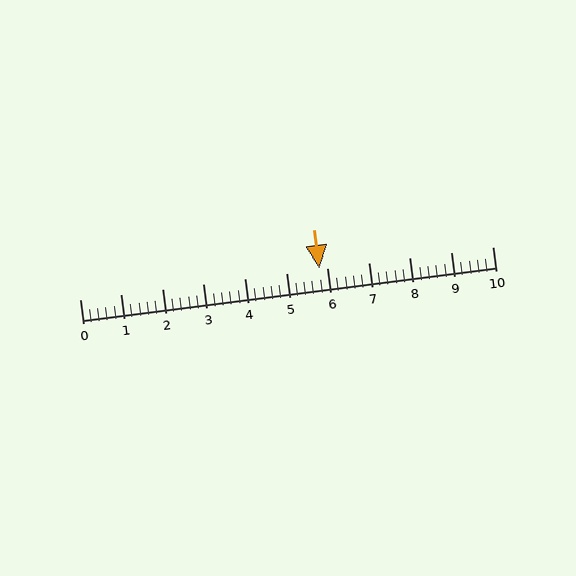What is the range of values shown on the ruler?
The ruler shows values from 0 to 10.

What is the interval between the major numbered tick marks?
The major tick marks are spaced 1 units apart.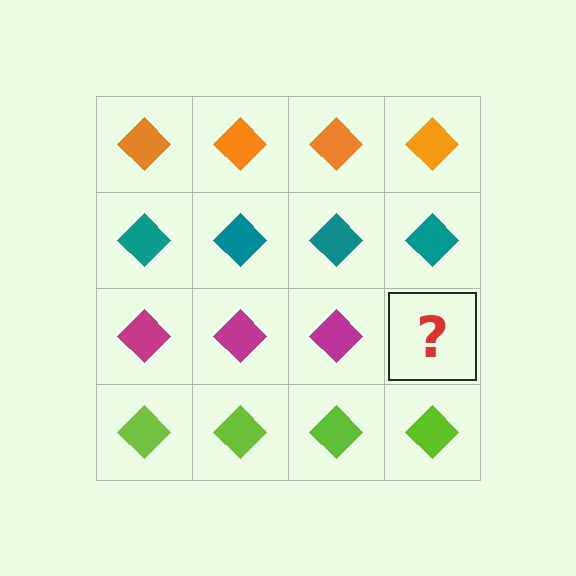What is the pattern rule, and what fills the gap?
The rule is that each row has a consistent color. The gap should be filled with a magenta diamond.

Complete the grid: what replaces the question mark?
The question mark should be replaced with a magenta diamond.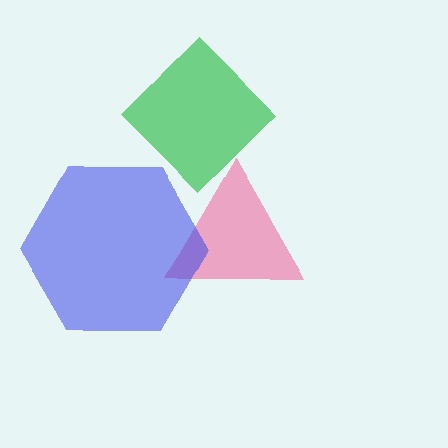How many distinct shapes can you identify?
There are 3 distinct shapes: a pink triangle, a blue hexagon, a green diamond.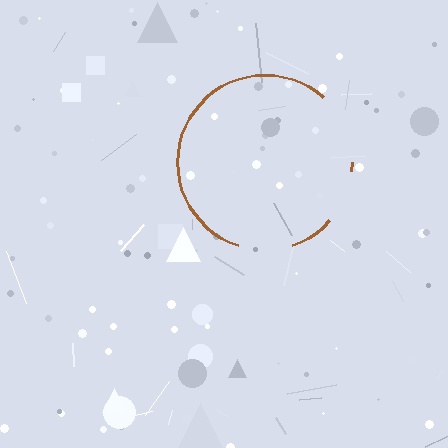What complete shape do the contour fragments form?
The contour fragments form a circle.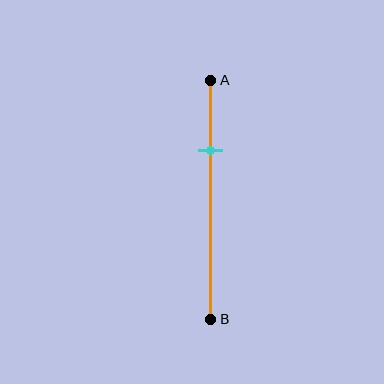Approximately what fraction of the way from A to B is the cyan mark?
The cyan mark is approximately 30% of the way from A to B.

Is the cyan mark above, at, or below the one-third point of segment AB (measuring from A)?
The cyan mark is above the one-third point of segment AB.